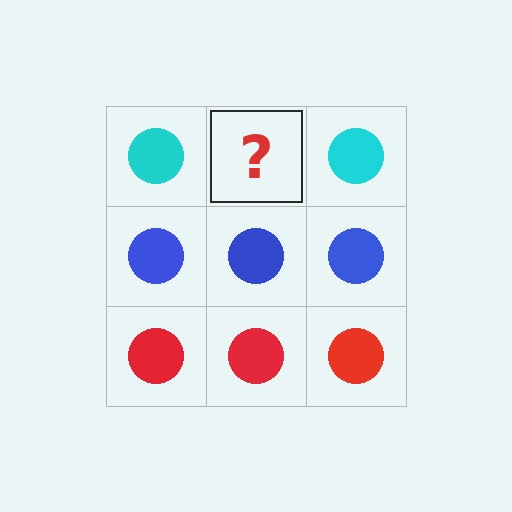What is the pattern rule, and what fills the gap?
The rule is that each row has a consistent color. The gap should be filled with a cyan circle.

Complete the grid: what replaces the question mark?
The question mark should be replaced with a cyan circle.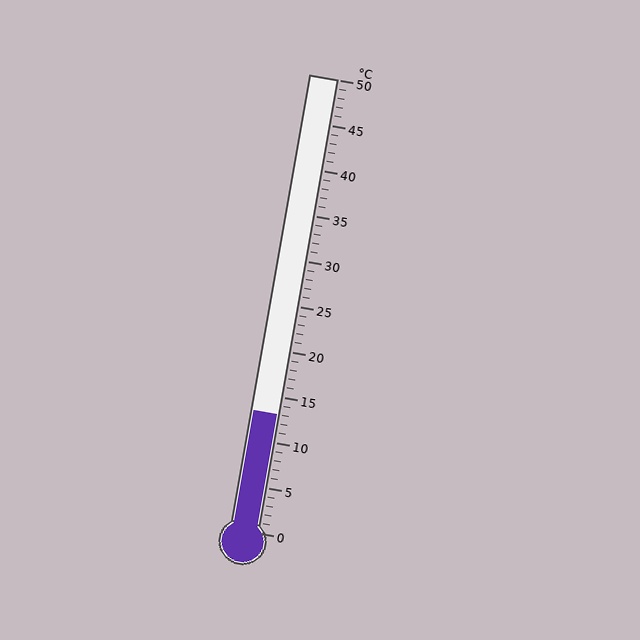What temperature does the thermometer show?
The thermometer shows approximately 13°C.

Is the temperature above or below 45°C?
The temperature is below 45°C.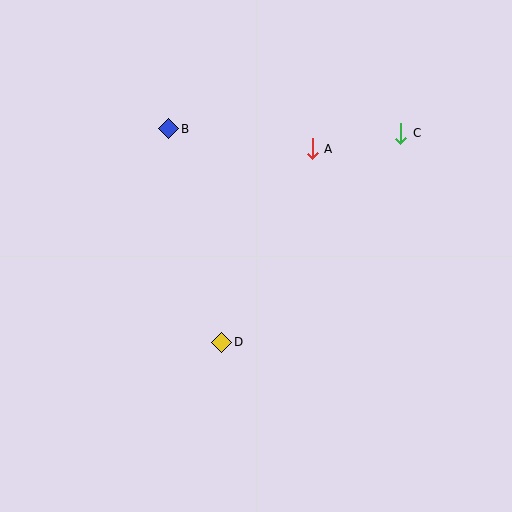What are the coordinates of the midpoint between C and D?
The midpoint between C and D is at (311, 238).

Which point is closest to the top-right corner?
Point C is closest to the top-right corner.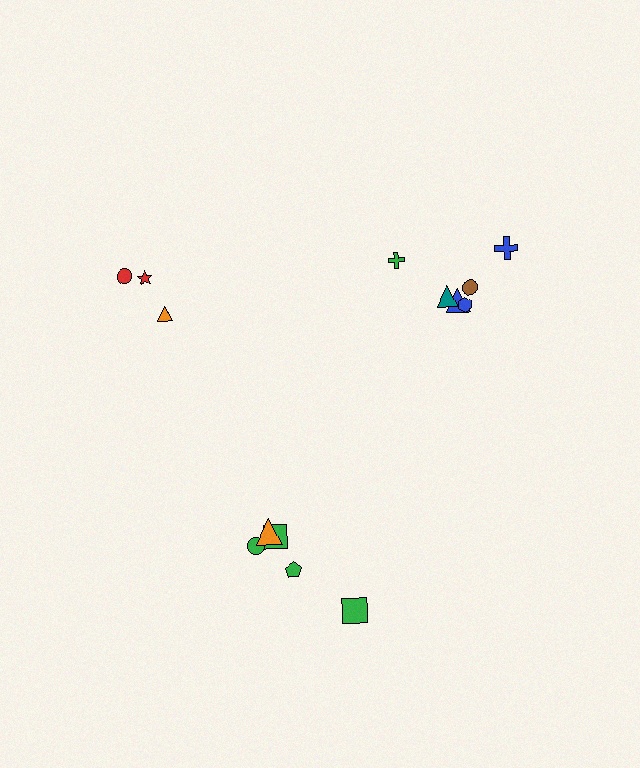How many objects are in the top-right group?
There are 6 objects.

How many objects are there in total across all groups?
There are 14 objects.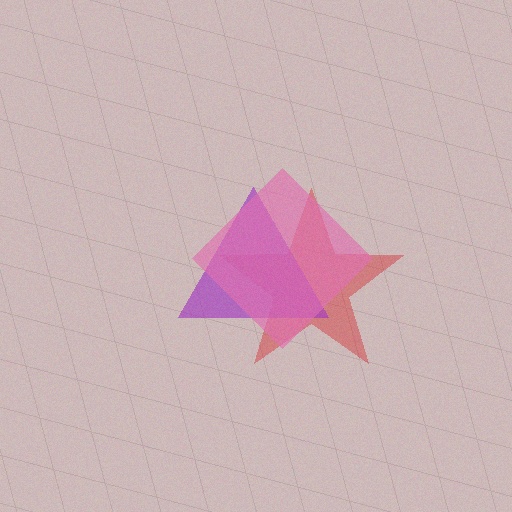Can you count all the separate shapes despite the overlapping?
Yes, there are 3 separate shapes.